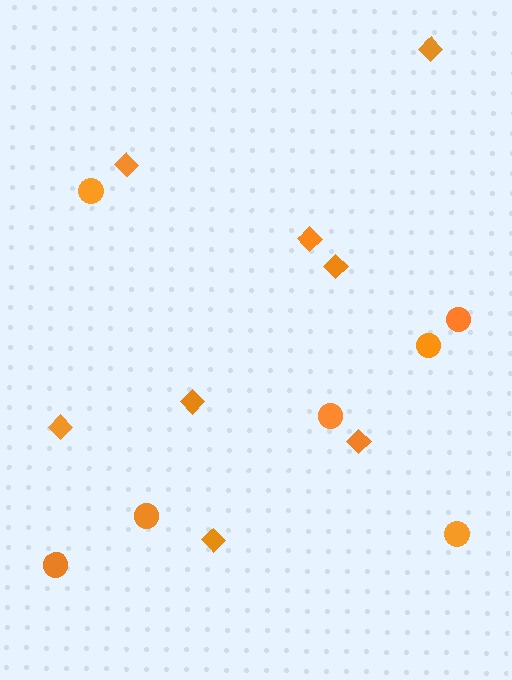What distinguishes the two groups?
There are 2 groups: one group of diamonds (8) and one group of circles (7).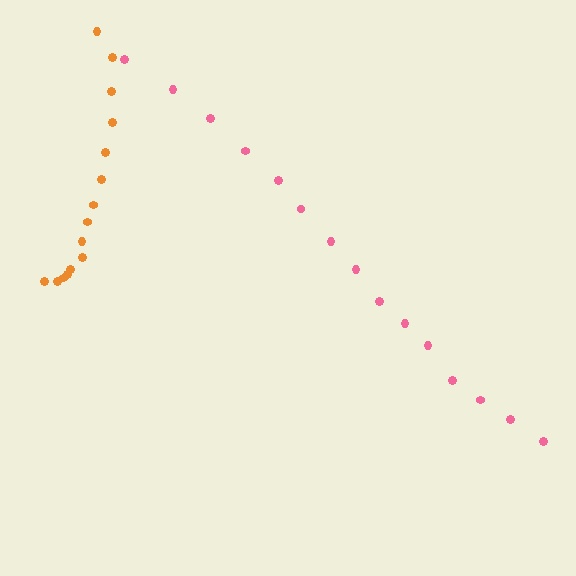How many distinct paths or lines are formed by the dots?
There are 2 distinct paths.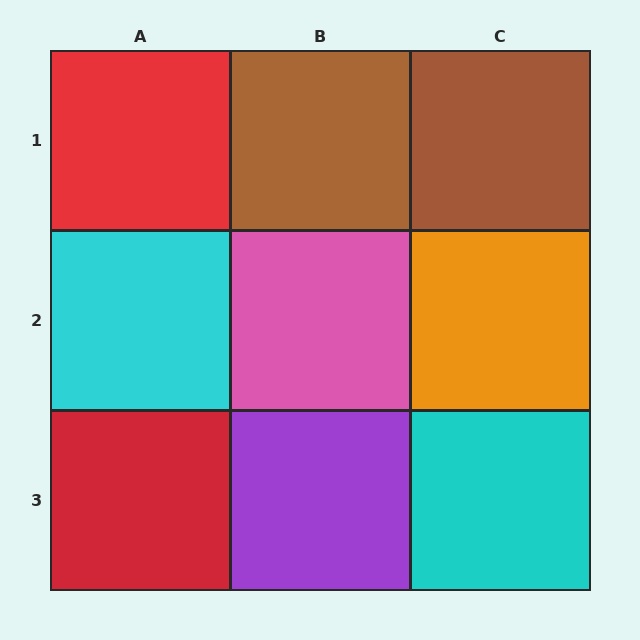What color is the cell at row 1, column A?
Red.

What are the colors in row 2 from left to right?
Cyan, pink, orange.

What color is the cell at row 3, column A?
Red.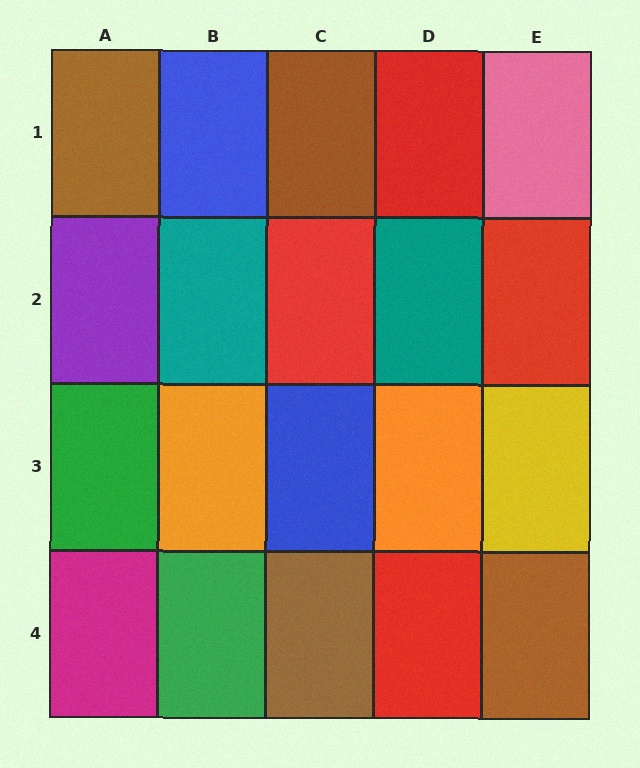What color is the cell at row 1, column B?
Blue.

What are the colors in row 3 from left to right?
Green, orange, blue, orange, yellow.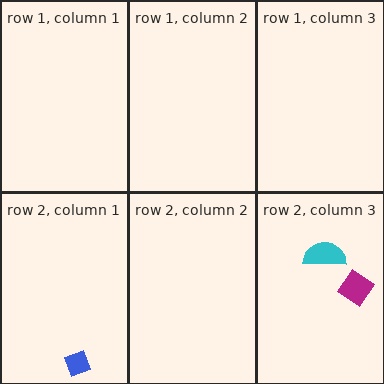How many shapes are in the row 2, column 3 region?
2.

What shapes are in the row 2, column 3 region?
The magenta diamond, the cyan semicircle.